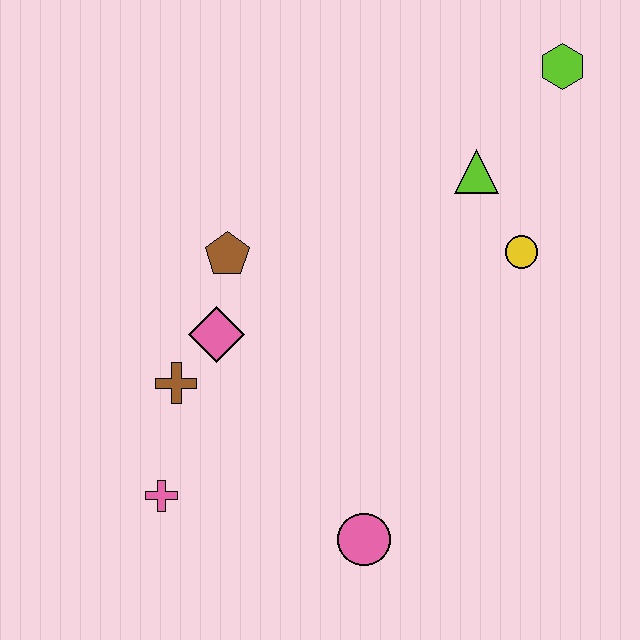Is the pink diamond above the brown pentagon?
No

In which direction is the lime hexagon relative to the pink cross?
The lime hexagon is above the pink cross.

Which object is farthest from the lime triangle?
The pink cross is farthest from the lime triangle.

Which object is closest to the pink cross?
The brown cross is closest to the pink cross.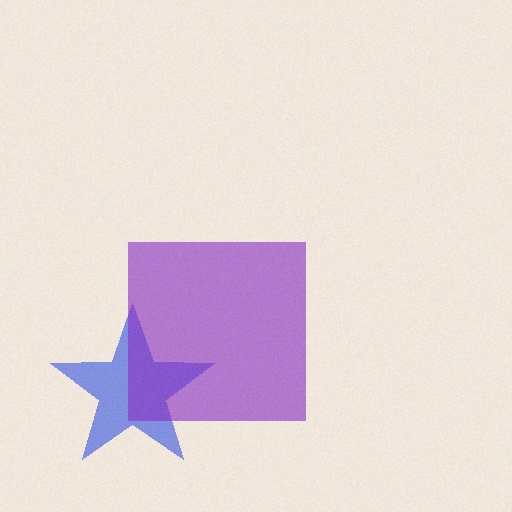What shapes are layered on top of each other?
The layered shapes are: a blue star, a purple square.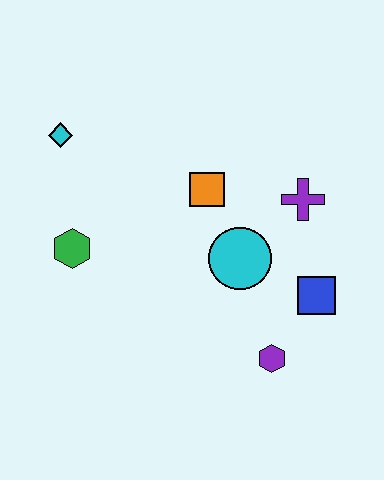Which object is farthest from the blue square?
The cyan diamond is farthest from the blue square.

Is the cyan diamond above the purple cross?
Yes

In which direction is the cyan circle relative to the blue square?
The cyan circle is to the left of the blue square.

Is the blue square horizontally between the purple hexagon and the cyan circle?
No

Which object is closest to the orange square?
The cyan circle is closest to the orange square.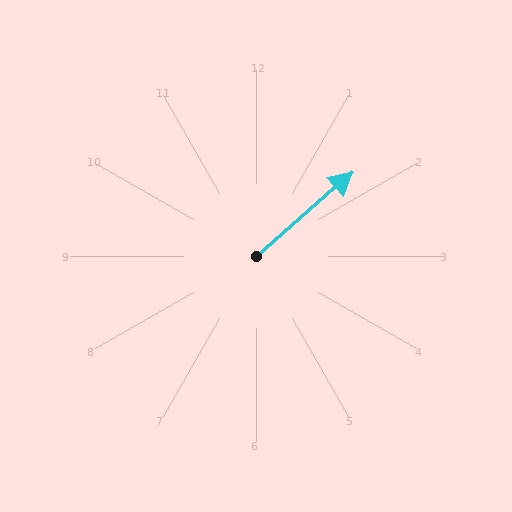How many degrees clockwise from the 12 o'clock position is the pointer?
Approximately 49 degrees.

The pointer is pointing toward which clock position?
Roughly 2 o'clock.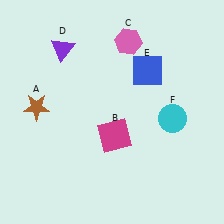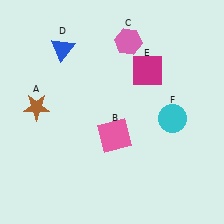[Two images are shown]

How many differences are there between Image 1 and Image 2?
There are 3 differences between the two images.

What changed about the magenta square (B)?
In Image 1, B is magenta. In Image 2, it changed to pink.